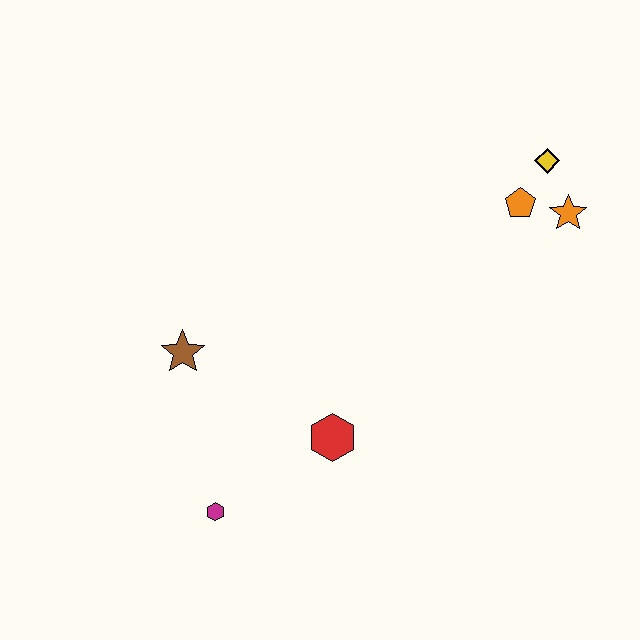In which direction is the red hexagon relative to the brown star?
The red hexagon is to the right of the brown star.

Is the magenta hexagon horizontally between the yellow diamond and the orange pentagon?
No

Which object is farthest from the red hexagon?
The yellow diamond is farthest from the red hexagon.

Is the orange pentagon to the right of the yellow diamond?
No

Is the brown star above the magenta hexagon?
Yes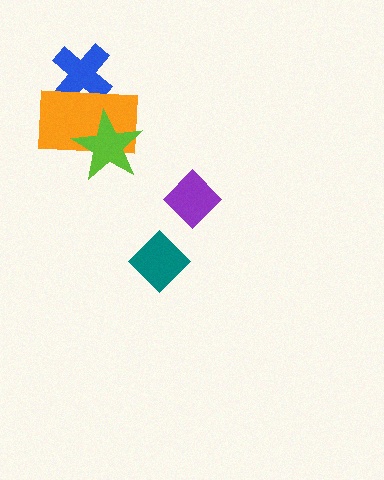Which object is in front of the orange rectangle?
The lime star is in front of the orange rectangle.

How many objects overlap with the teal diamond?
0 objects overlap with the teal diamond.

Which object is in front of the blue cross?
The orange rectangle is in front of the blue cross.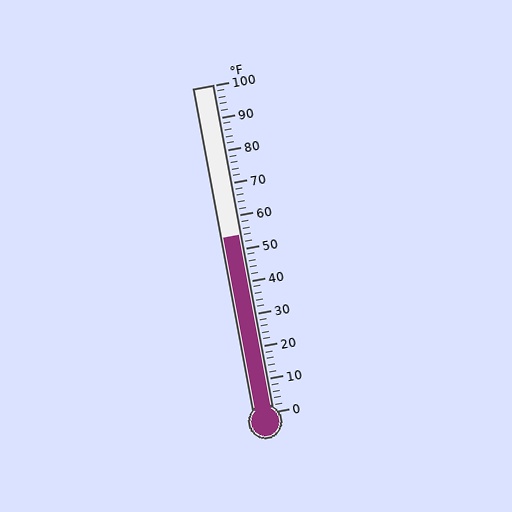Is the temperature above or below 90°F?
The temperature is below 90°F.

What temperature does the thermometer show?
The thermometer shows approximately 54°F.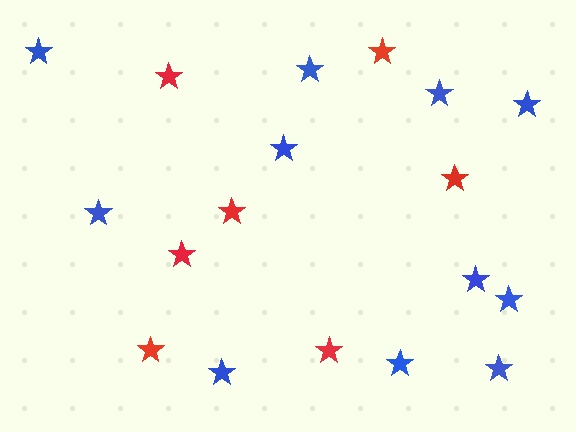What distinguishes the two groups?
There are 2 groups: one group of blue stars (11) and one group of red stars (7).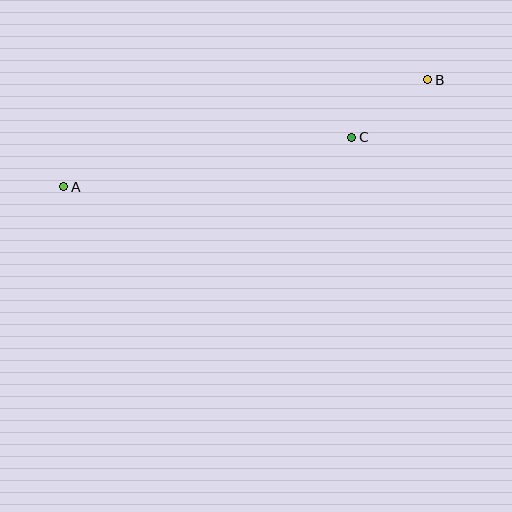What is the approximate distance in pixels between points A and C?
The distance between A and C is approximately 292 pixels.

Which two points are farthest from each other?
Points A and B are farthest from each other.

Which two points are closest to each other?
Points B and C are closest to each other.